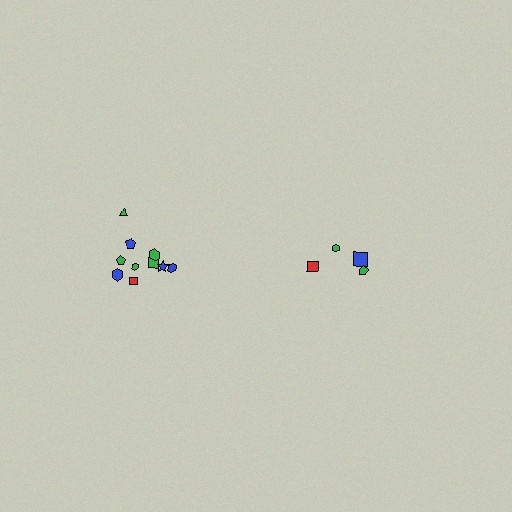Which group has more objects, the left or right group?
The left group.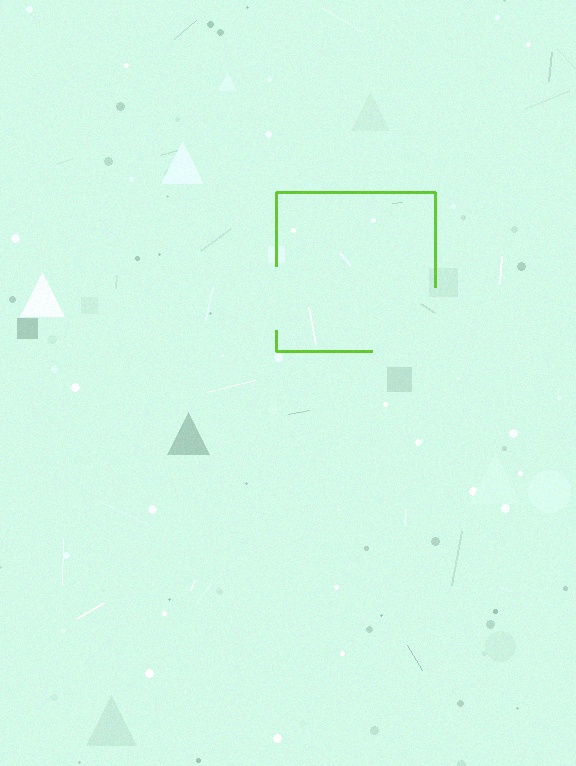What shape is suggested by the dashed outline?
The dashed outline suggests a square.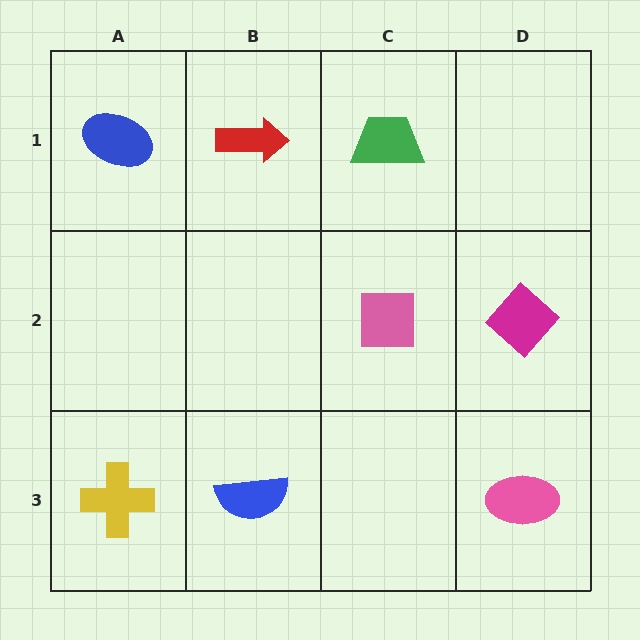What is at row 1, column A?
A blue ellipse.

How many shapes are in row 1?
3 shapes.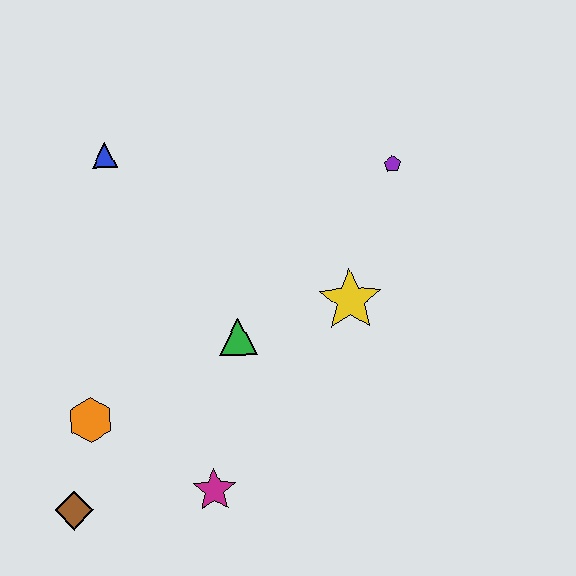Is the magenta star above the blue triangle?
No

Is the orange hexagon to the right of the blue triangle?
No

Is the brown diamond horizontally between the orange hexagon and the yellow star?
No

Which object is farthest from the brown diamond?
The purple pentagon is farthest from the brown diamond.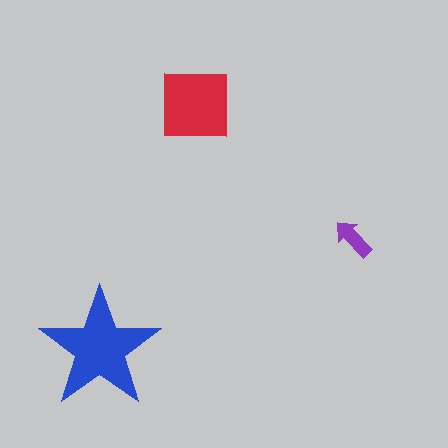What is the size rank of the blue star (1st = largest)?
1st.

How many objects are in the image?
There are 3 objects in the image.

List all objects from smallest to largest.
The purple arrow, the red square, the blue star.